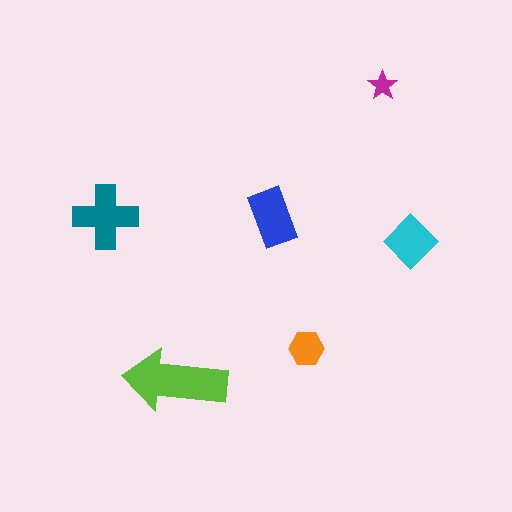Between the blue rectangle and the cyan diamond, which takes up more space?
The blue rectangle.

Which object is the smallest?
The magenta star.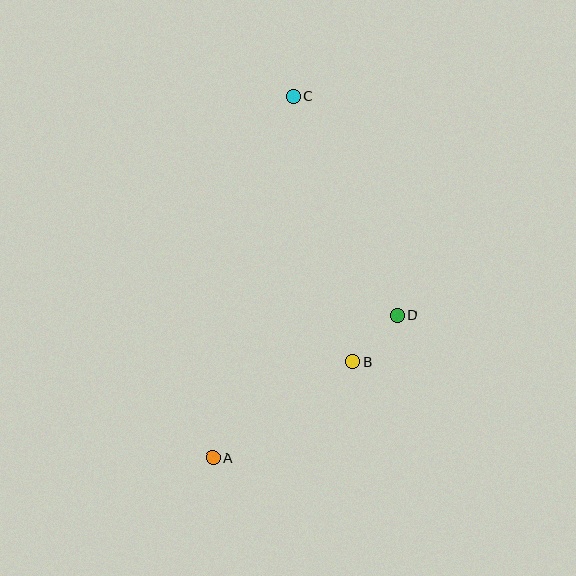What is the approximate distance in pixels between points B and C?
The distance between B and C is approximately 272 pixels.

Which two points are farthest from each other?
Points A and C are farthest from each other.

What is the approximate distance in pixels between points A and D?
The distance between A and D is approximately 233 pixels.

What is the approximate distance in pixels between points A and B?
The distance between A and B is approximately 169 pixels.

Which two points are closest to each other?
Points B and D are closest to each other.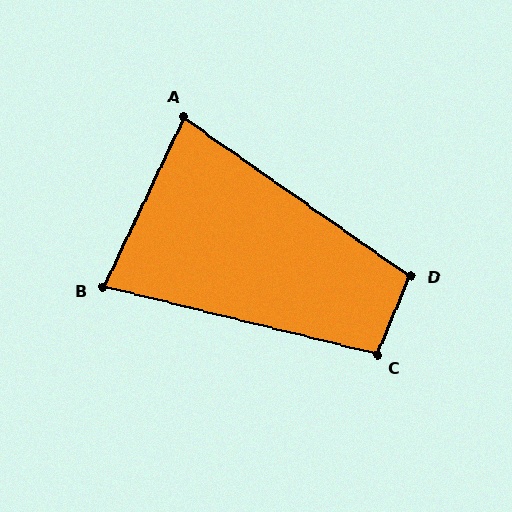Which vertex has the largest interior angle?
D, at approximately 102 degrees.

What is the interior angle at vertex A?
Approximately 81 degrees (acute).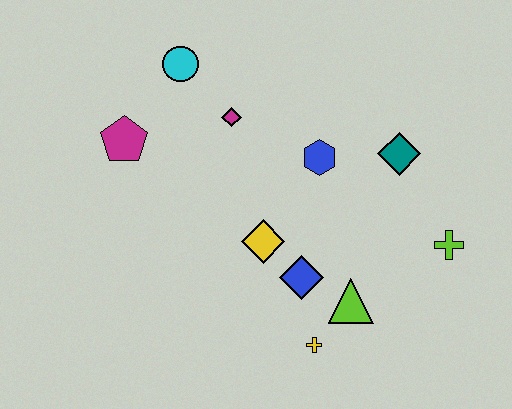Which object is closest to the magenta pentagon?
The cyan circle is closest to the magenta pentagon.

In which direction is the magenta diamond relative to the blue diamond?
The magenta diamond is above the blue diamond.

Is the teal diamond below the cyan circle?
Yes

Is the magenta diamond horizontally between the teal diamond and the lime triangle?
No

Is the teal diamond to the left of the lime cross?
Yes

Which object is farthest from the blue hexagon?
The magenta pentagon is farthest from the blue hexagon.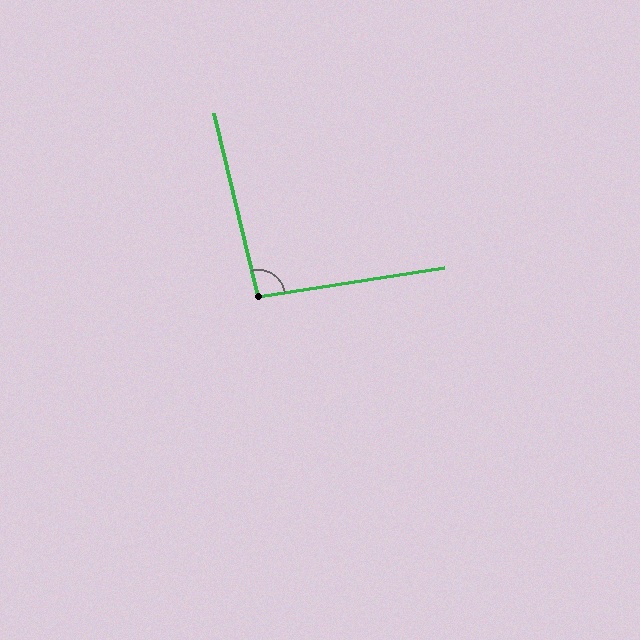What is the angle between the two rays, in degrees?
Approximately 95 degrees.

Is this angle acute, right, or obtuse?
It is approximately a right angle.